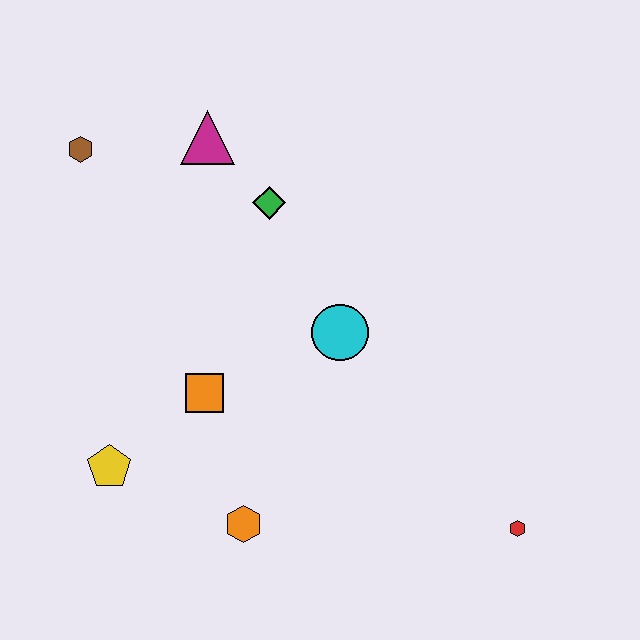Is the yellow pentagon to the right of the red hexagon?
No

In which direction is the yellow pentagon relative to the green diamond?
The yellow pentagon is below the green diamond.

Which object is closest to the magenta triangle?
The green diamond is closest to the magenta triangle.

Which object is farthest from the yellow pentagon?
The red hexagon is farthest from the yellow pentagon.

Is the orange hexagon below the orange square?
Yes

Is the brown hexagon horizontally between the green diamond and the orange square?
No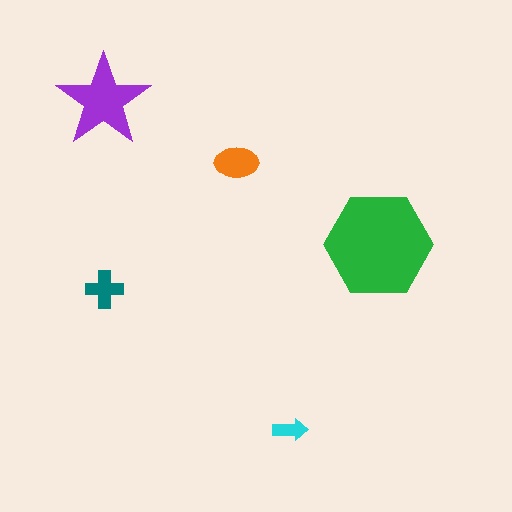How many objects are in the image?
There are 5 objects in the image.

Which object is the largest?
The green hexagon.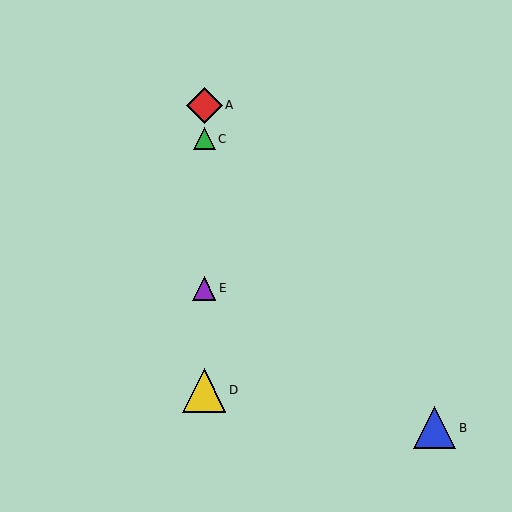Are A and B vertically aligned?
No, A is at x≈204 and B is at x≈435.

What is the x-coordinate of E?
Object E is at x≈204.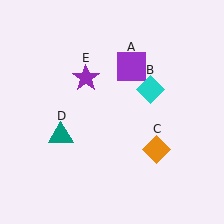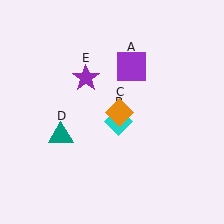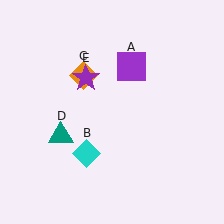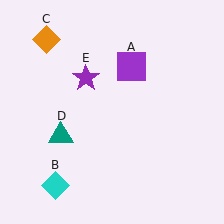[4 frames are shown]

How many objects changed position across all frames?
2 objects changed position: cyan diamond (object B), orange diamond (object C).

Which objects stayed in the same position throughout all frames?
Purple square (object A) and teal triangle (object D) and purple star (object E) remained stationary.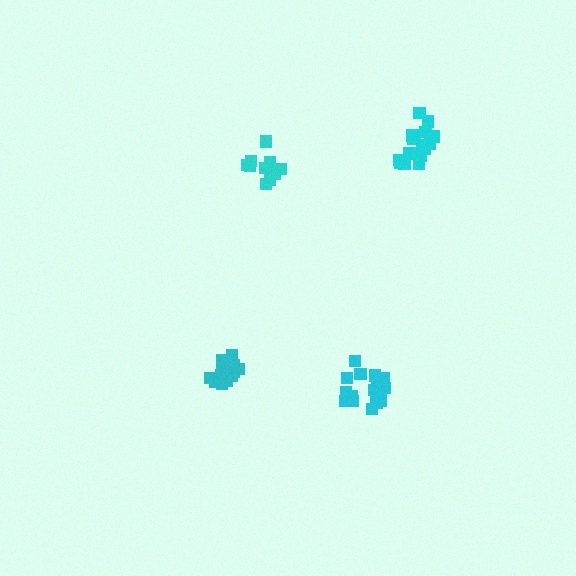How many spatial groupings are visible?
There are 4 spatial groupings.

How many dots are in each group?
Group 1: 13 dots, Group 2: 16 dots, Group 3: 14 dots, Group 4: 17 dots (60 total).